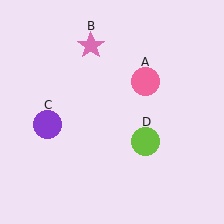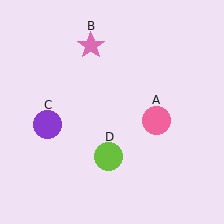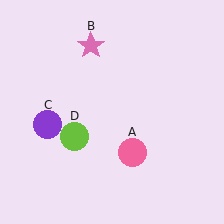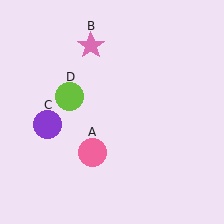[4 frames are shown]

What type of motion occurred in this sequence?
The pink circle (object A), lime circle (object D) rotated clockwise around the center of the scene.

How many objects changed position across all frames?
2 objects changed position: pink circle (object A), lime circle (object D).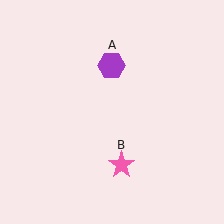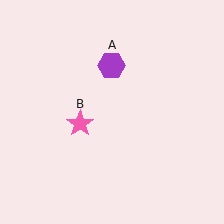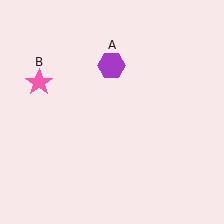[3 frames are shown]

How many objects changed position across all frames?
1 object changed position: pink star (object B).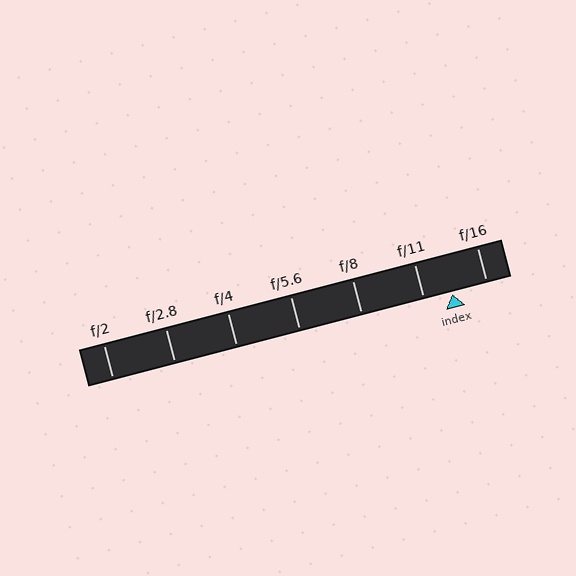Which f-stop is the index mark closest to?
The index mark is closest to f/11.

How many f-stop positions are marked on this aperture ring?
There are 7 f-stop positions marked.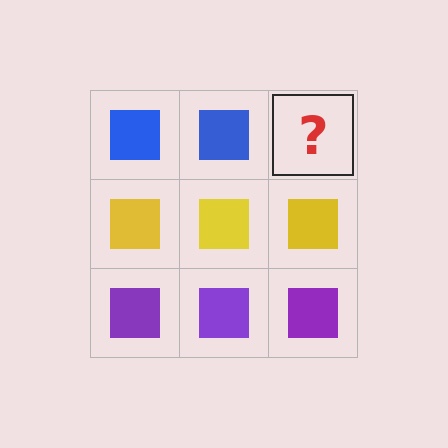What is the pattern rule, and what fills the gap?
The rule is that each row has a consistent color. The gap should be filled with a blue square.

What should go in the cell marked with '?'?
The missing cell should contain a blue square.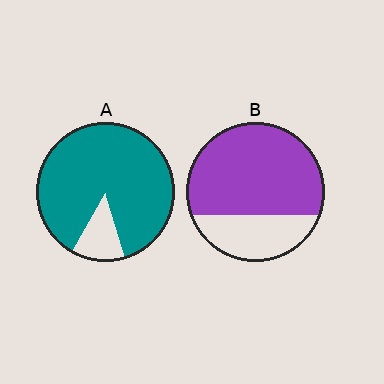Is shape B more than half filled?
Yes.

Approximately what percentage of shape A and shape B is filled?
A is approximately 85% and B is approximately 70%.